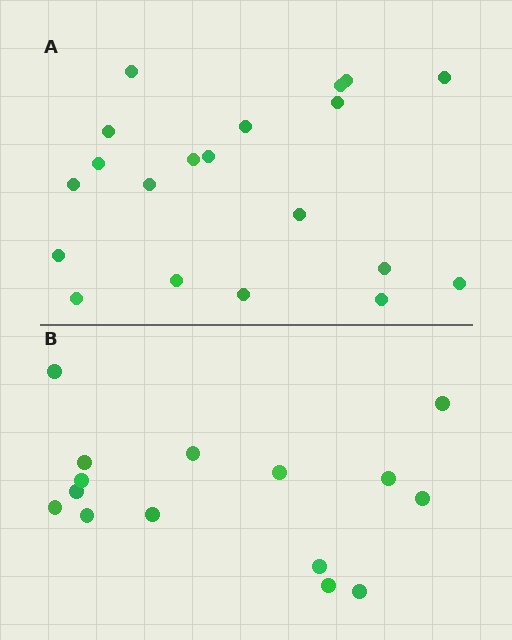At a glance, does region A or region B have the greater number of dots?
Region A (the top region) has more dots.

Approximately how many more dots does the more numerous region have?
Region A has about 5 more dots than region B.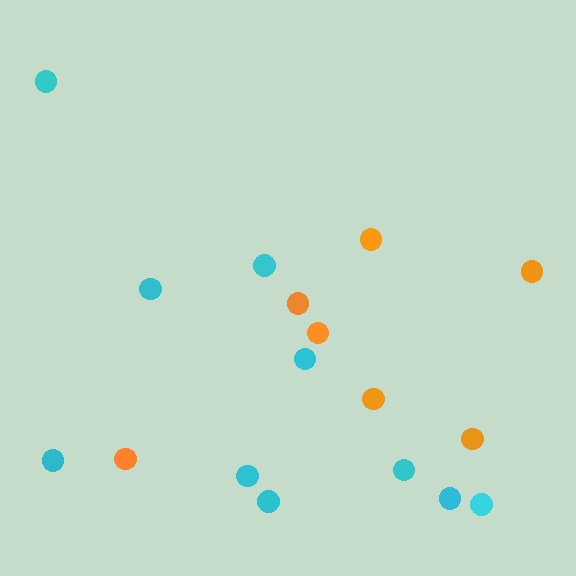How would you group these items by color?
There are 2 groups: one group of cyan circles (10) and one group of orange circles (7).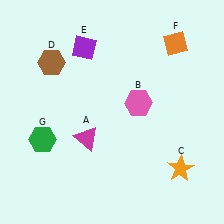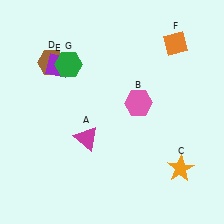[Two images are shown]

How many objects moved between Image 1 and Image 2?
2 objects moved between the two images.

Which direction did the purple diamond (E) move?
The purple diamond (E) moved left.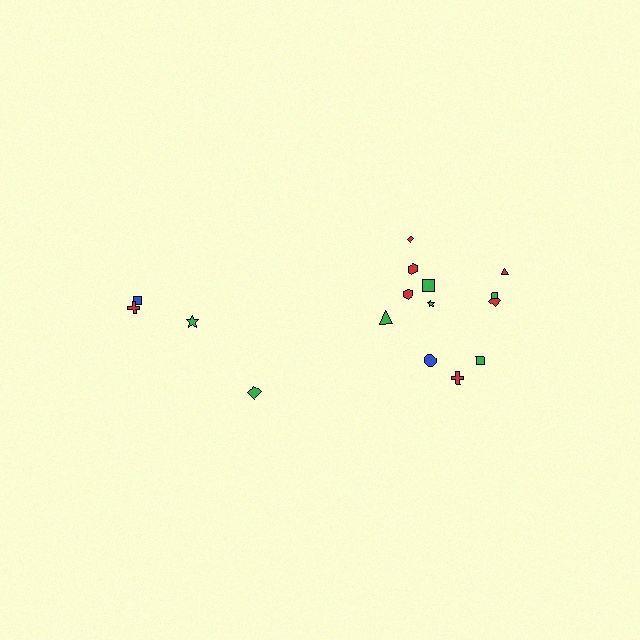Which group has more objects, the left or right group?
The right group.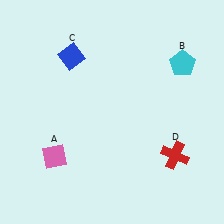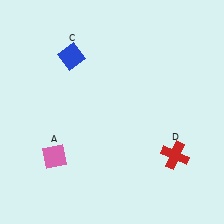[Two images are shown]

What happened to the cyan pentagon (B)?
The cyan pentagon (B) was removed in Image 2. It was in the top-right area of Image 1.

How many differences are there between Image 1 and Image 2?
There is 1 difference between the two images.